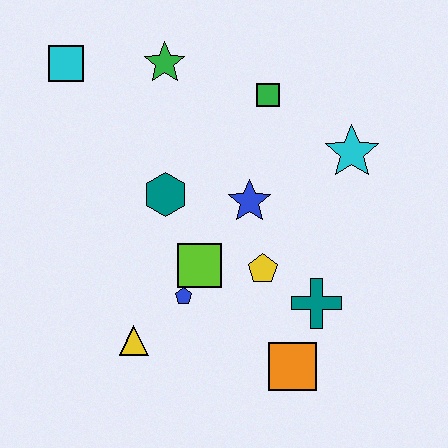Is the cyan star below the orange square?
No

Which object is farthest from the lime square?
The cyan square is farthest from the lime square.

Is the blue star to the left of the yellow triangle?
No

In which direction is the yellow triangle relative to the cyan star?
The yellow triangle is to the left of the cyan star.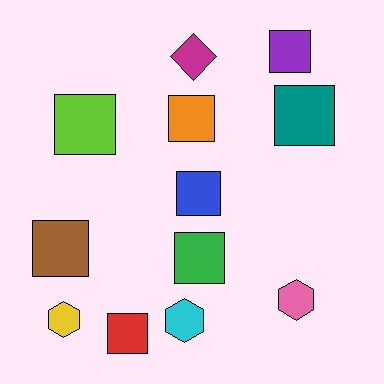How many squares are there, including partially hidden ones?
There are 8 squares.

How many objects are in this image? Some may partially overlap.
There are 12 objects.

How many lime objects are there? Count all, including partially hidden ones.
There is 1 lime object.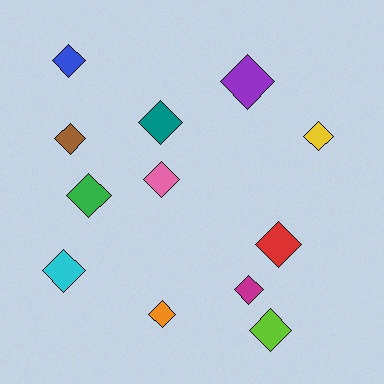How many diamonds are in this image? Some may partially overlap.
There are 12 diamonds.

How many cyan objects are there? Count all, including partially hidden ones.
There is 1 cyan object.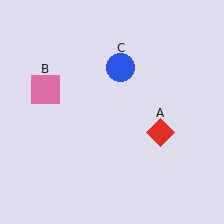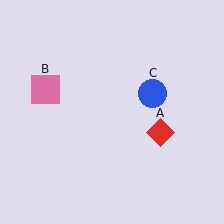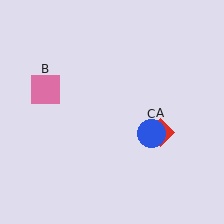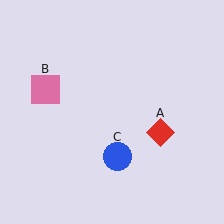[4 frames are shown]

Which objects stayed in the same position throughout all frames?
Red diamond (object A) and pink square (object B) remained stationary.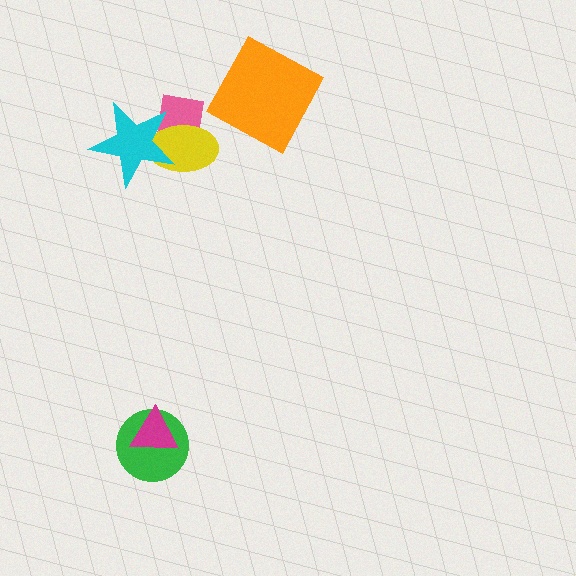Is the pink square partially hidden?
Yes, it is partially covered by another shape.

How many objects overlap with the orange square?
0 objects overlap with the orange square.